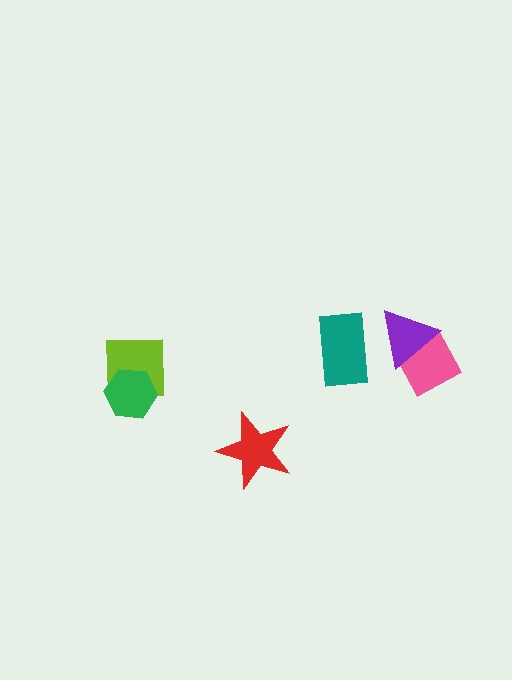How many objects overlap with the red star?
0 objects overlap with the red star.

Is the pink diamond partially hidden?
Yes, it is partially covered by another shape.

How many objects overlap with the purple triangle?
1 object overlaps with the purple triangle.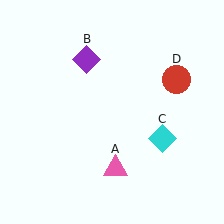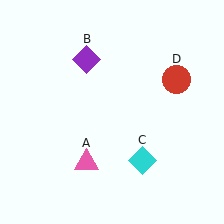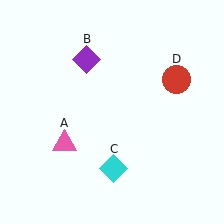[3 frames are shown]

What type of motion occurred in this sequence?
The pink triangle (object A), cyan diamond (object C) rotated clockwise around the center of the scene.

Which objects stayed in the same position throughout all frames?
Purple diamond (object B) and red circle (object D) remained stationary.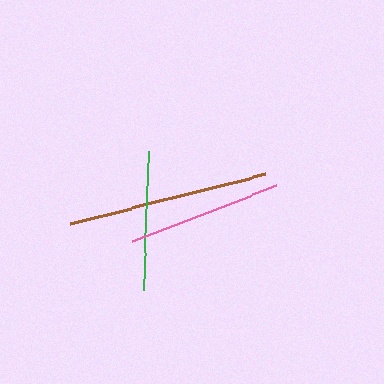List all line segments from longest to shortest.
From longest to shortest: brown, pink, green.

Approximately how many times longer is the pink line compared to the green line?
The pink line is approximately 1.1 times the length of the green line.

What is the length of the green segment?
The green segment is approximately 139 pixels long.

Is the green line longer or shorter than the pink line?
The pink line is longer than the green line.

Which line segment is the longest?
The brown line is the longest at approximately 202 pixels.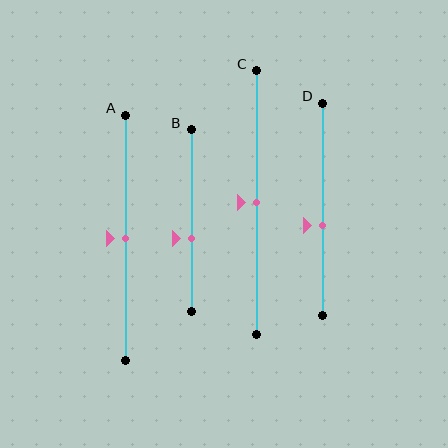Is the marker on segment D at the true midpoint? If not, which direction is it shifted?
No, the marker on segment D is shifted downward by about 7% of the segment length.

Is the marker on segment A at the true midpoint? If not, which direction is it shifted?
Yes, the marker on segment A is at the true midpoint.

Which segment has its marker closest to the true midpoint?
Segment A has its marker closest to the true midpoint.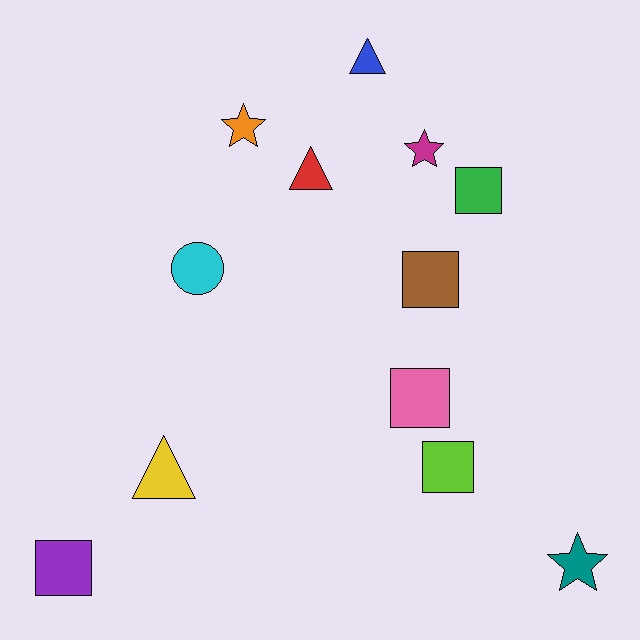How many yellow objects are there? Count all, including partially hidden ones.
There is 1 yellow object.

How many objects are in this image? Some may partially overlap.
There are 12 objects.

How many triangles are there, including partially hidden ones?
There are 3 triangles.